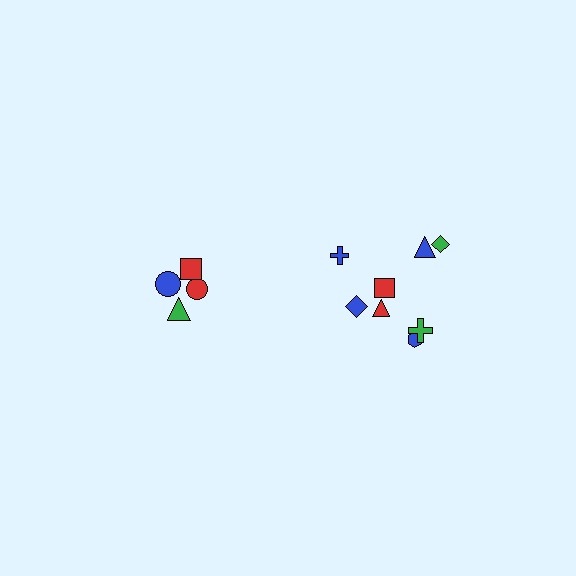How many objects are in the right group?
There are 8 objects.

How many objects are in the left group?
There are 4 objects.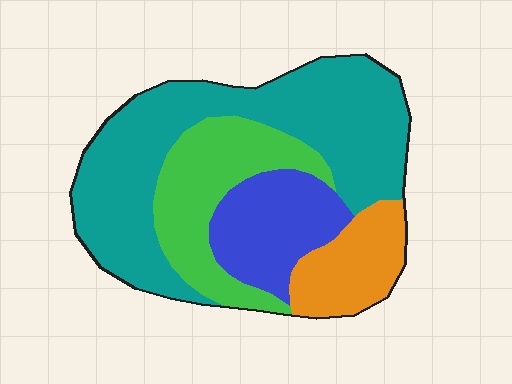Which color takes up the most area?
Teal, at roughly 50%.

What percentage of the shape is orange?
Orange takes up about one eighth (1/8) of the shape.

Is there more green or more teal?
Teal.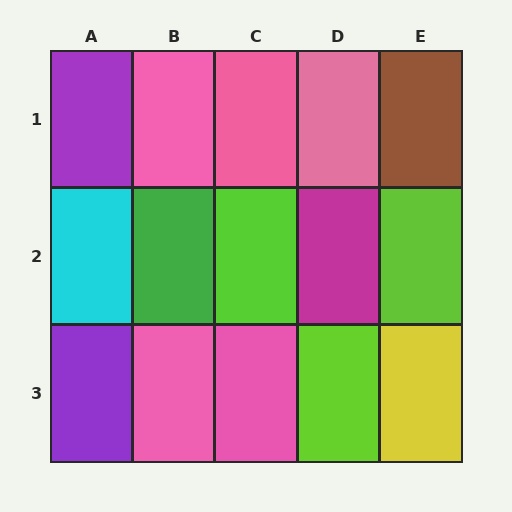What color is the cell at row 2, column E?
Lime.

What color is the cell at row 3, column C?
Pink.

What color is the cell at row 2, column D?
Magenta.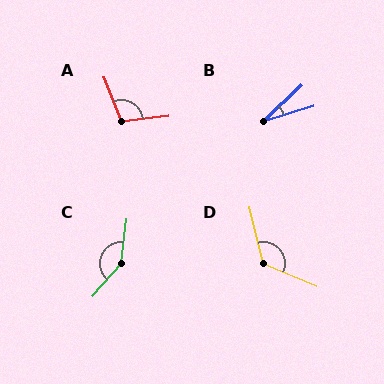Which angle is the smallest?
B, at approximately 26 degrees.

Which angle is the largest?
C, at approximately 146 degrees.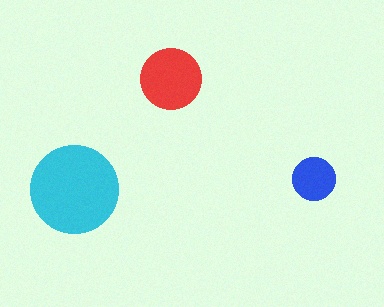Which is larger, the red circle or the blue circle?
The red one.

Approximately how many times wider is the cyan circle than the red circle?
About 1.5 times wider.